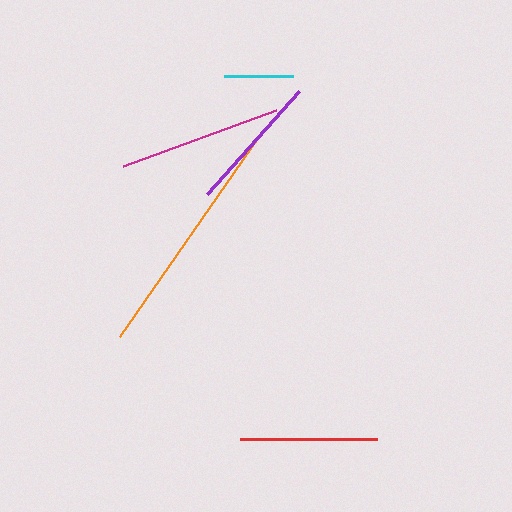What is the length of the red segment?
The red segment is approximately 136 pixels long.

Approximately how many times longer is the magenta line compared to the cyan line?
The magenta line is approximately 2.3 times the length of the cyan line.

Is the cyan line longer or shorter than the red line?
The red line is longer than the cyan line.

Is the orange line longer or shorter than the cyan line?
The orange line is longer than the cyan line.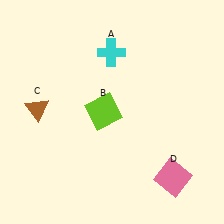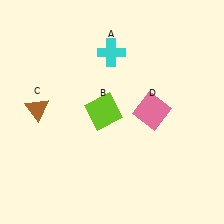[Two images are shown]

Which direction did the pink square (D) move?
The pink square (D) moved up.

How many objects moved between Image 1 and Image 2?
1 object moved between the two images.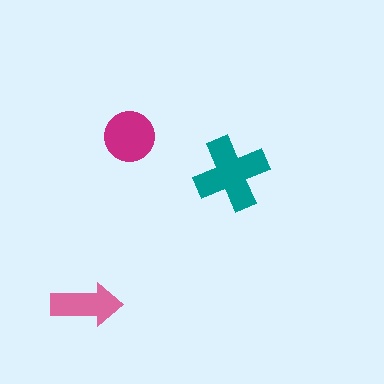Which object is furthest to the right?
The teal cross is rightmost.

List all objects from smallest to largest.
The pink arrow, the magenta circle, the teal cross.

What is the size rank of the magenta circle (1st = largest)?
2nd.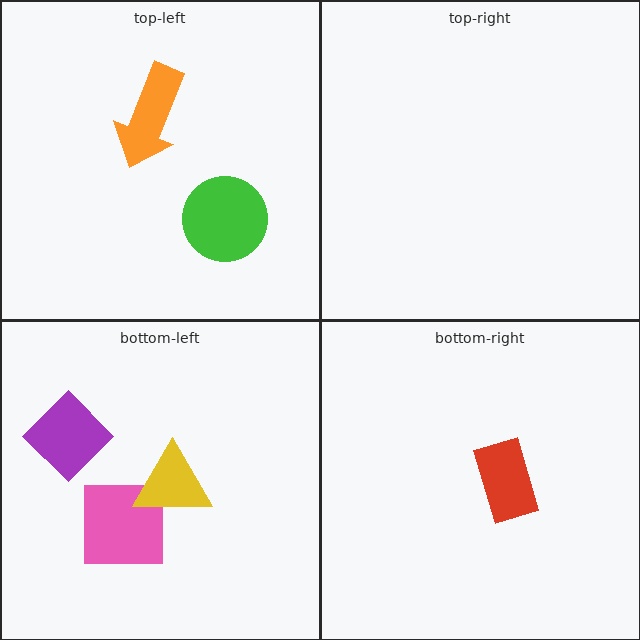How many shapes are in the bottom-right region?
1.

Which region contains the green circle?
The top-left region.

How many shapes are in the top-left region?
2.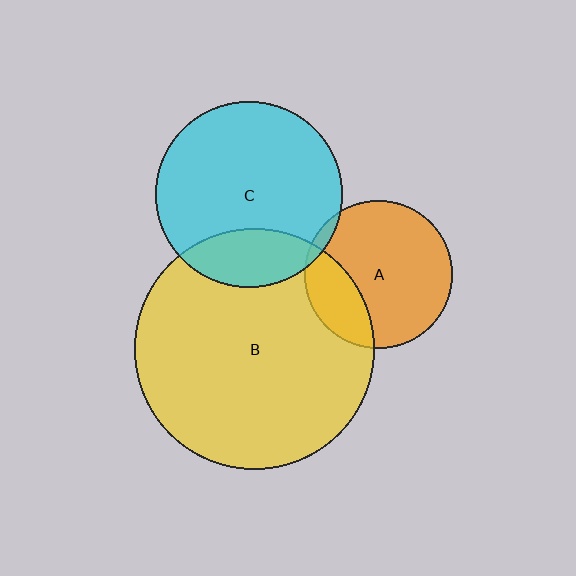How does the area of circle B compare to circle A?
Approximately 2.6 times.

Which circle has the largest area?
Circle B (yellow).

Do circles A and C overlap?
Yes.